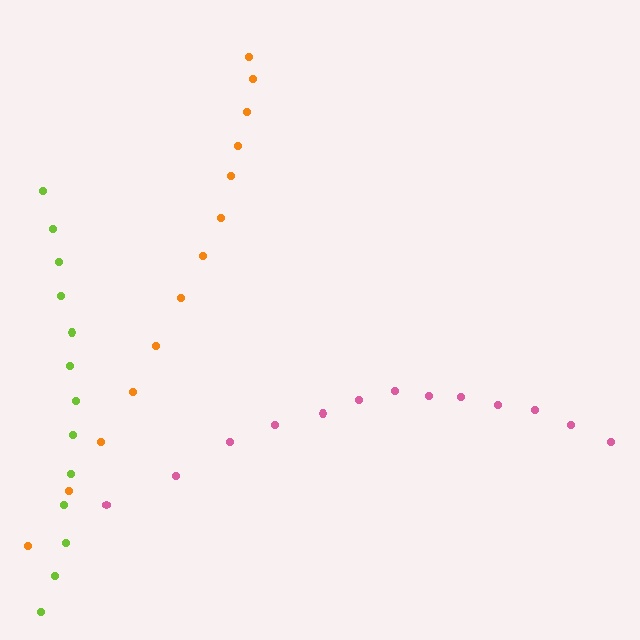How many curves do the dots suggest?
There are 3 distinct paths.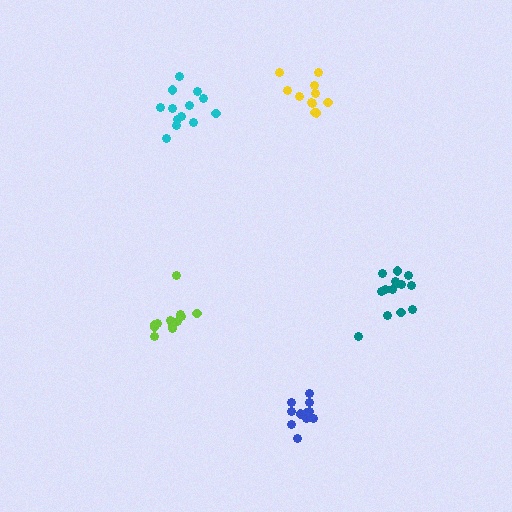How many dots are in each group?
Group 1: 11 dots, Group 2: 11 dots, Group 3: 13 dots, Group 4: 13 dots, Group 5: 14 dots (62 total).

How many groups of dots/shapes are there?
There are 5 groups.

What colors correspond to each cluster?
The clusters are colored: yellow, blue, lime, cyan, teal.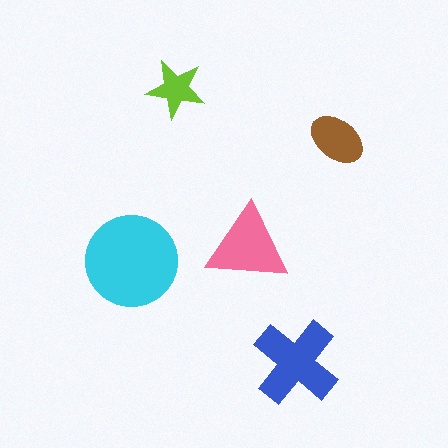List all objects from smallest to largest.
The lime star, the brown ellipse, the pink triangle, the blue cross, the cyan circle.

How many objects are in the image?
There are 5 objects in the image.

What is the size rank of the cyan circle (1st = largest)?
1st.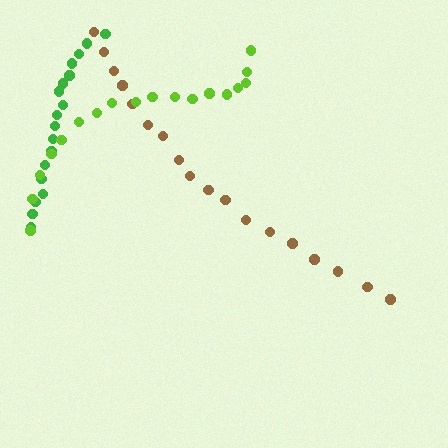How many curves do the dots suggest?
There are 3 distinct paths.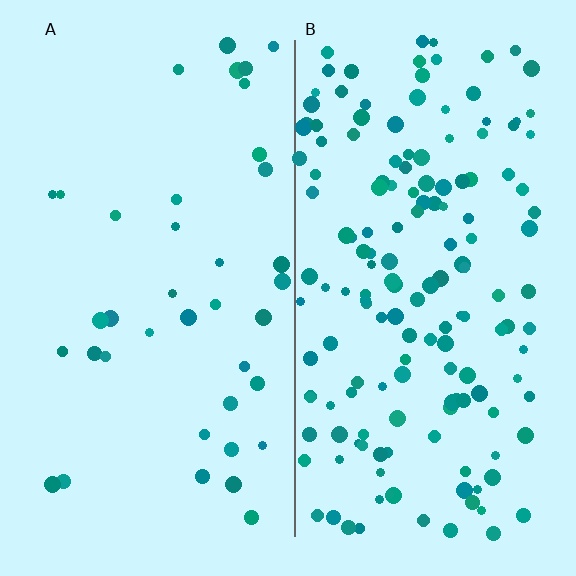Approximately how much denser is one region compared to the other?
Approximately 4.2× — region B over region A.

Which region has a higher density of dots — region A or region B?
B (the right).